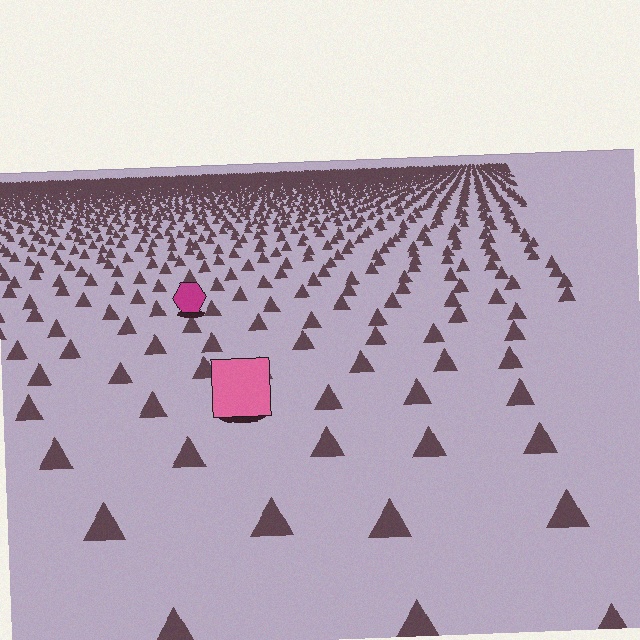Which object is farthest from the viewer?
The magenta hexagon is farthest from the viewer. It appears smaller and the ground texture around it is denser.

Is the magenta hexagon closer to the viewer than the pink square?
No. The pink square is closer — you can tell from the texture gradient: the ground texture is coarser near it.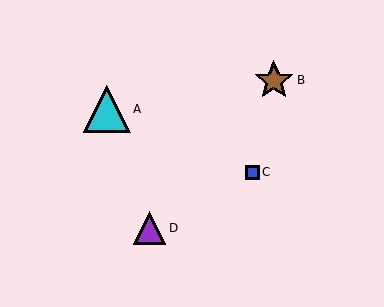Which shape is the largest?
The cyan triangle (labeled A) is the largest.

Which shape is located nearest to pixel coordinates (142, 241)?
The purple triangle (labeled D) at (149, 228) is nearest to that location.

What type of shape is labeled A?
Shape A is a cyan triangle.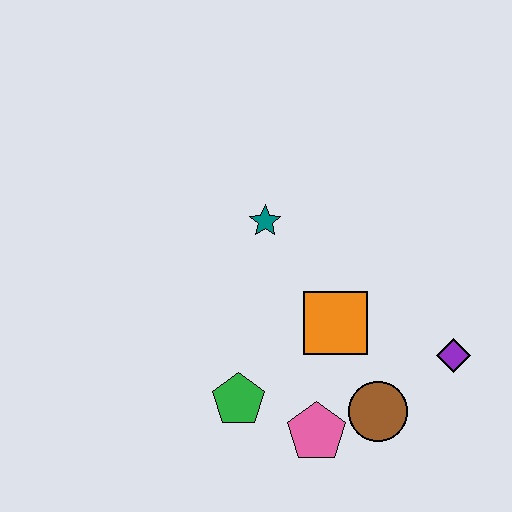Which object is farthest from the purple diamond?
The teal star is farthest from the purple diamond.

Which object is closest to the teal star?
The orange square is closest to the teal star.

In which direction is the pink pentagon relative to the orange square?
The pink pentagon is below the orange square.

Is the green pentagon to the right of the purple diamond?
No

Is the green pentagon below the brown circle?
No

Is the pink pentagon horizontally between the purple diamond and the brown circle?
No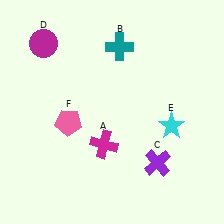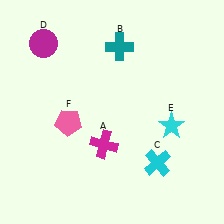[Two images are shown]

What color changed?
The cross (C) changed from purple in Image 1 to cyan in Image 2.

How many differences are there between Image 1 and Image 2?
There is 1 difference between the two images.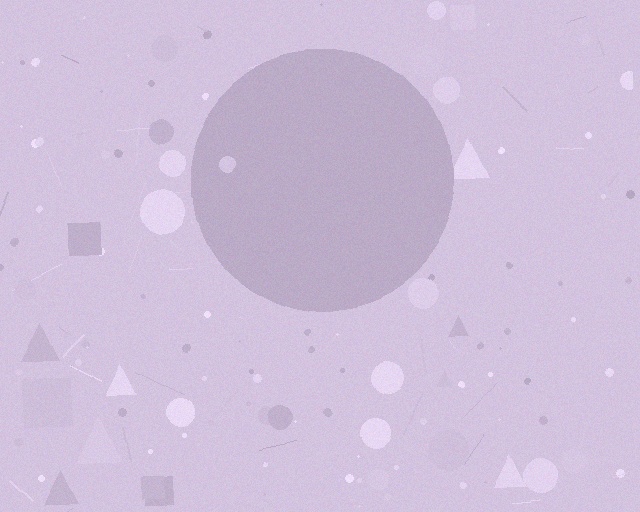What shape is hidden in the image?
A circle is hidden in the image.